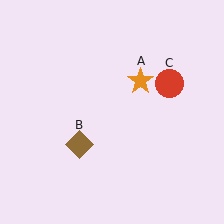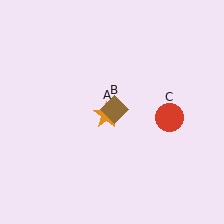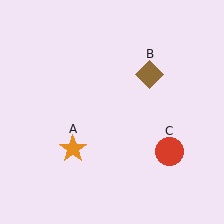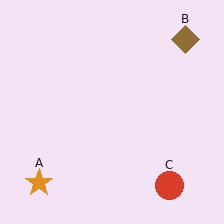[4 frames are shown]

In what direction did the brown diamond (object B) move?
The brown diamond (object B) moved up and to the right.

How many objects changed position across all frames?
3 objects changed position: orange star (object A), brown diamond (object B), red circle (object C).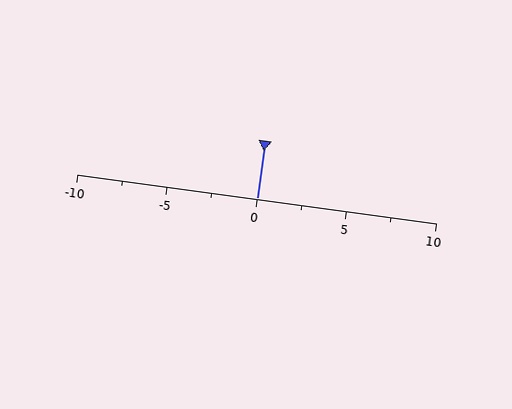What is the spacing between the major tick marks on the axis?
The major ticks are spaced 5 apart.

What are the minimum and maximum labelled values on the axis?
The axis runs from -10 to 10.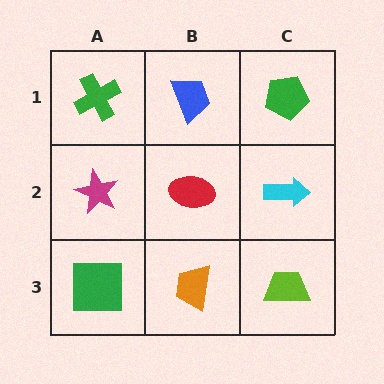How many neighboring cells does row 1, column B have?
3.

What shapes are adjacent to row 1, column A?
A magenta star (row 2, column A), a blue trapezoid (row 1, column B).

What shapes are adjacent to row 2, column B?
A blue trapezoid (row 1, column B), an orange trapezoid (row 3, column B), a magenta star (row 2, column A), a cyan arrow (row 2, column C).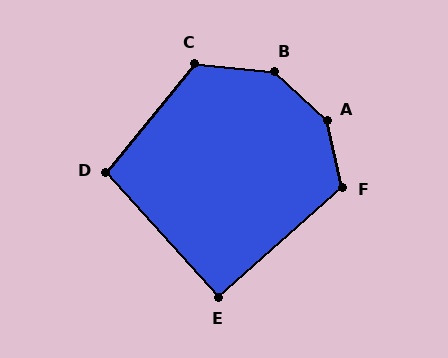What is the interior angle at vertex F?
Approximately 119 degrees (obtuse).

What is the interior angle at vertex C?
Approximately 124 degrees (obtuse).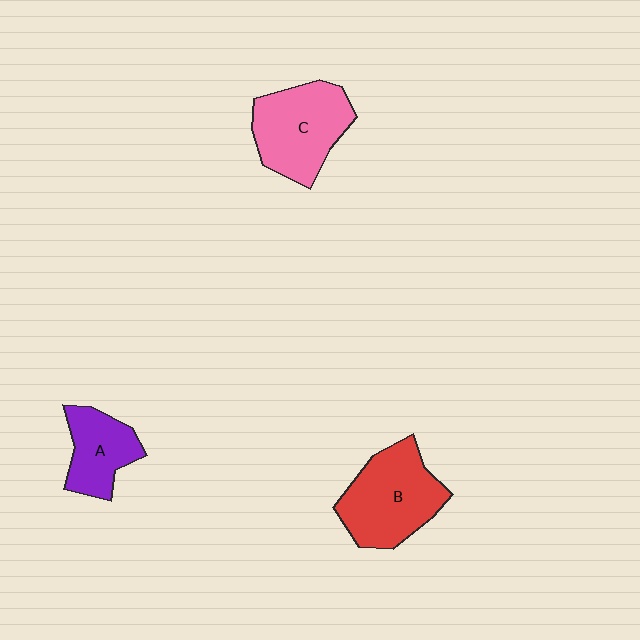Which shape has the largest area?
Shape B (red).